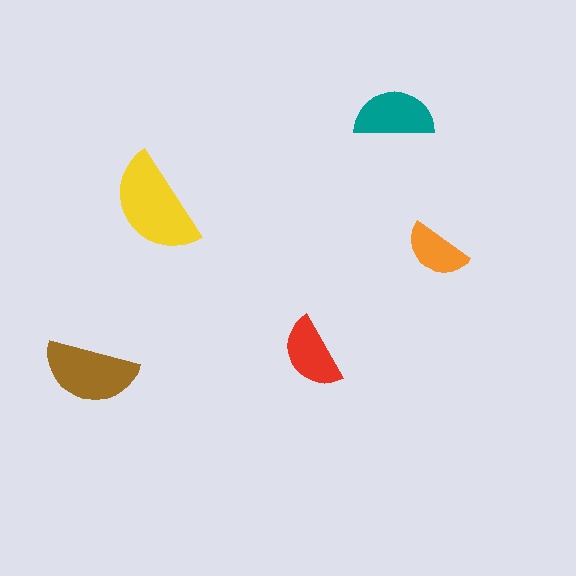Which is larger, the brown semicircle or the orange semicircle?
The brown one.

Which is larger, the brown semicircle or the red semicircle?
The brown one.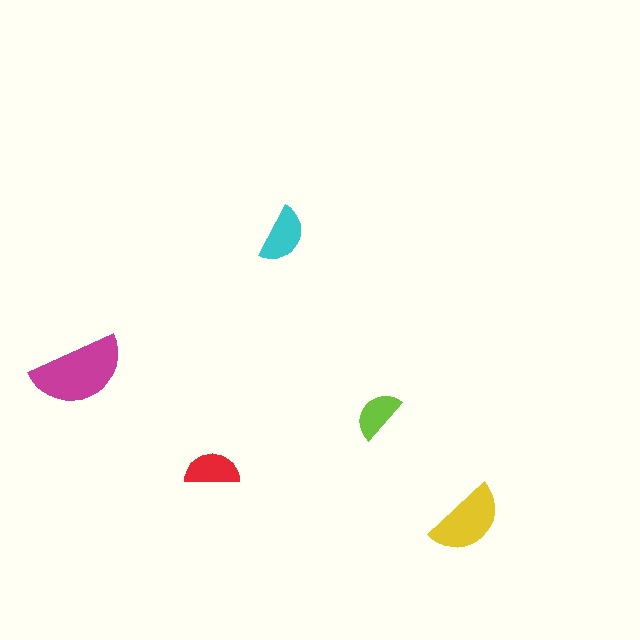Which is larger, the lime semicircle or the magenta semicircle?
The magenta one.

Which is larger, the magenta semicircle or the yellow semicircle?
The magenta one.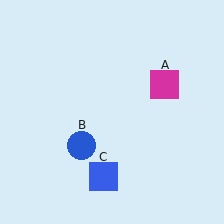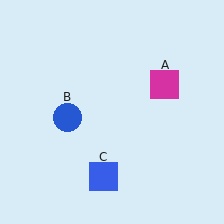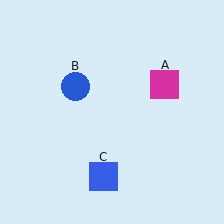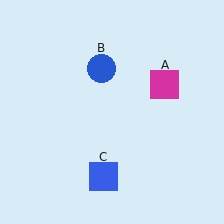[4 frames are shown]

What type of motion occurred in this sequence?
The blue circle (object B) rotated clockwise around the center of the scene.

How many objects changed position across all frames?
1 object changed position: blue circle (object B).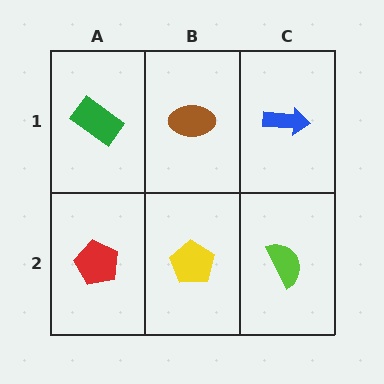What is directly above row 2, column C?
A blue arrow.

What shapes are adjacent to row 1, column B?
A yellow pentagon (row 2, column B), a green rectangle (row 1, column A), a blue arrow (row 1, column C).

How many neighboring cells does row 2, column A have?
2.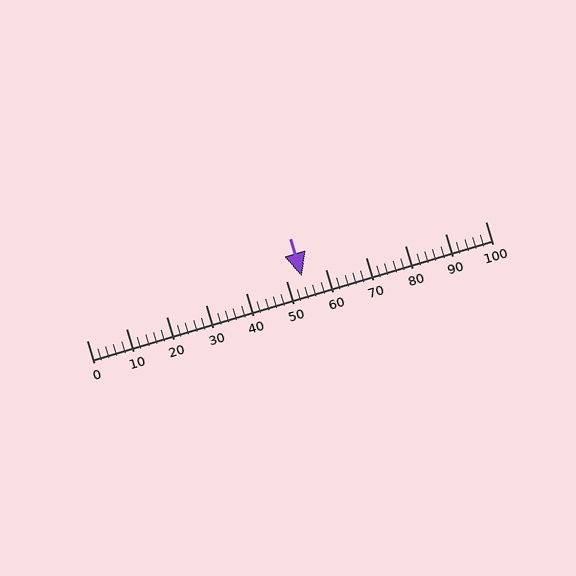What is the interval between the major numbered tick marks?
The major tick marks are spaced 10 units apart.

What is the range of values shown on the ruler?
The ruler shows values from 0 to 100.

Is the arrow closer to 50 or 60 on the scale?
The arrow is closer to 50.